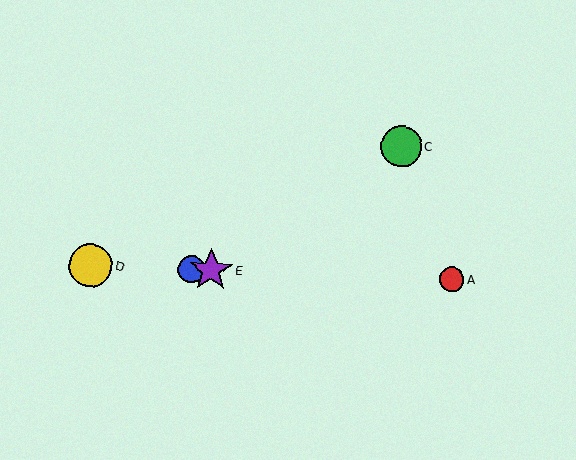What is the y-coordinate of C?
Object C is at y≈146.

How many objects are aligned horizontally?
4 objects (A, B, D, E) are aligned horizontally.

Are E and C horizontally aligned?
No, E is at y≈270 and C is at y≈146.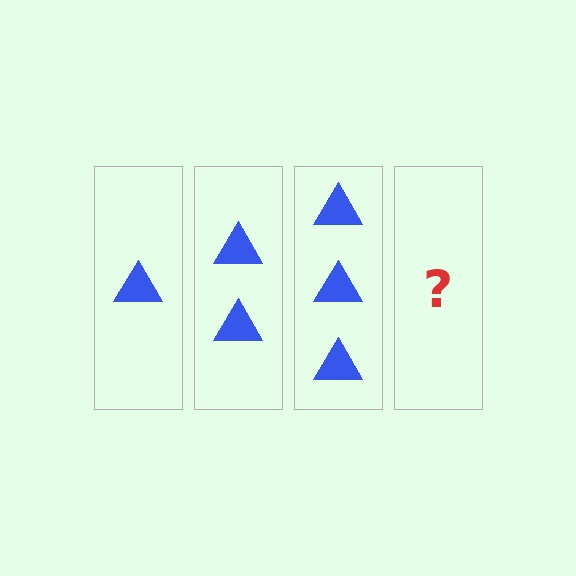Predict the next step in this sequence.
The next step is 4 triangles.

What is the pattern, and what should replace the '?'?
The pattern is that each step adds one more triangle. The '?' should be 4 triangles.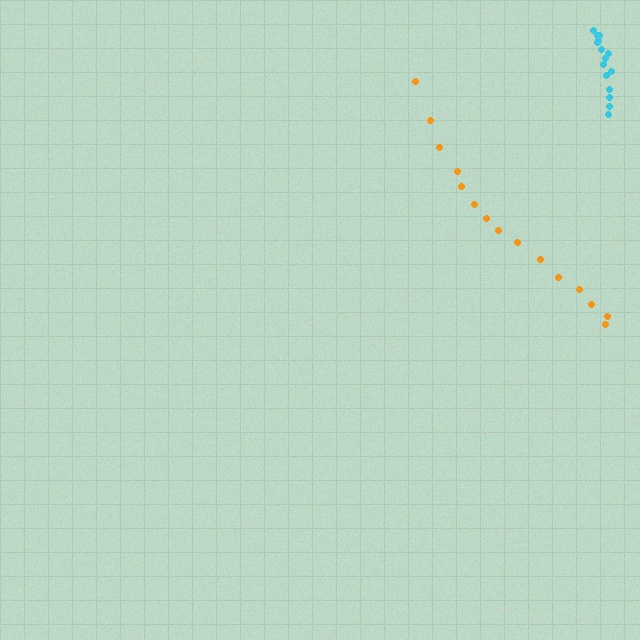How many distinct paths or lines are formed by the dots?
There are 2 distinct paths.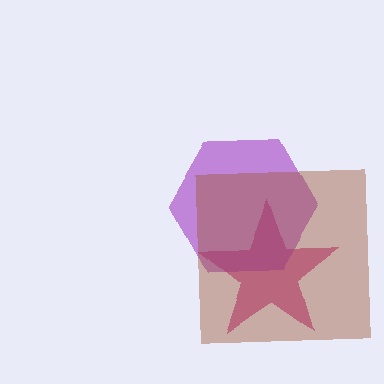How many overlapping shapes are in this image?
There are 3 overlapping shapes in the image.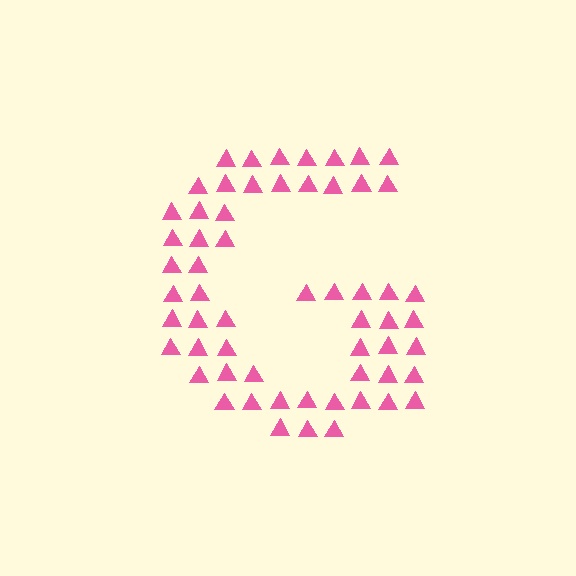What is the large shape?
The large shape is the letter G.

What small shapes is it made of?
It is made of small triangles.